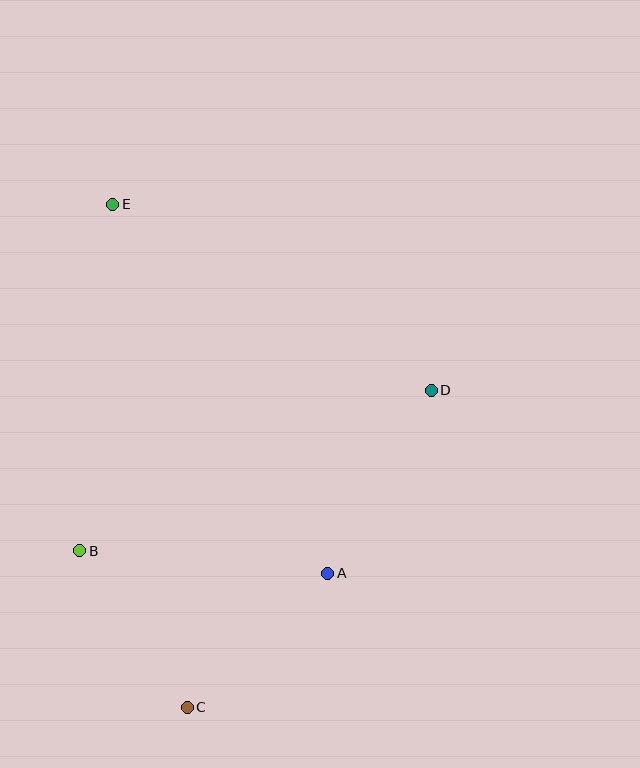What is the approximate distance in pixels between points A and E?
The distance between A and E is approximately 427 pixels.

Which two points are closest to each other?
Points B and C are closest to each other.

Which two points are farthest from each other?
Points C and E are farthest from each other.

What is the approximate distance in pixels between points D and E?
The distance between D and E is approximately 369 pixels.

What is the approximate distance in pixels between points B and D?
The distance between B and D is approximately 387 pixels.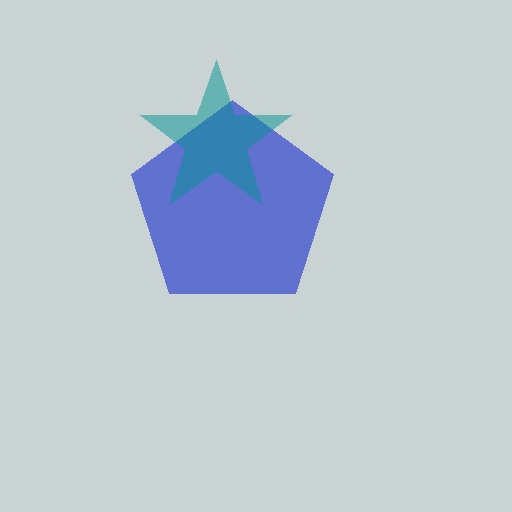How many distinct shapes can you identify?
There are 2 distinct shapes: a blue pentagon, a teal star.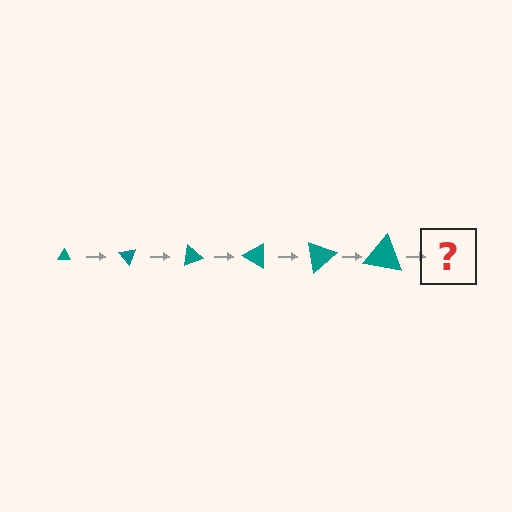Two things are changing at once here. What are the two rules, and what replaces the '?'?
The two rules are that the triangle grows larger each step and it rotates 50 degrees each step. The '?' should be a triangle, larger than the previous one and rotated 300 degrees from the start.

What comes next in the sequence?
The next element should be a triangle, larger than the previous one and rotated 300 degrees from the start.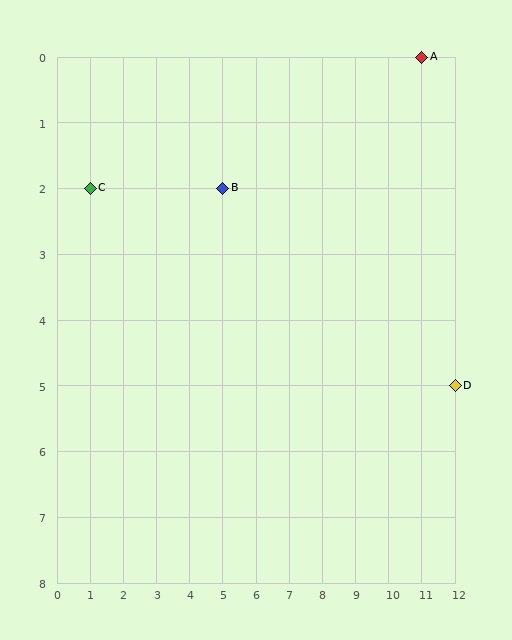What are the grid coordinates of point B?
Point B is at grid coordinates (5, 2).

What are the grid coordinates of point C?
Point C is at grid coordinates (1, 2).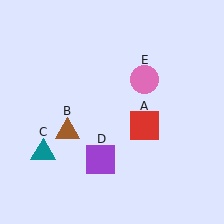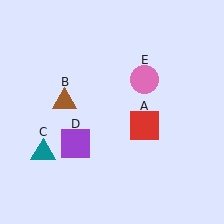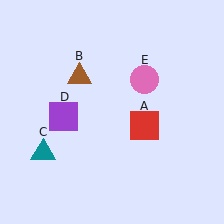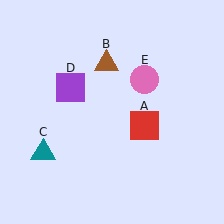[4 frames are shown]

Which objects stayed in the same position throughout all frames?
Red square (object A) and teal triangle (object C) and pink circle (object E) remained stationary.